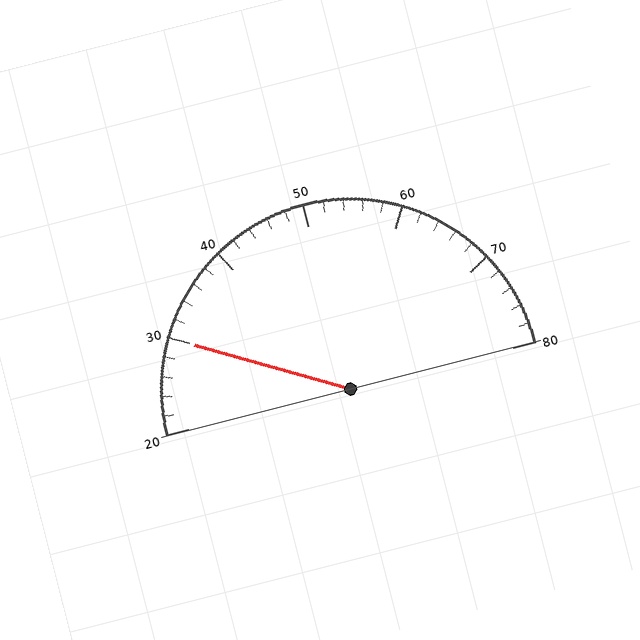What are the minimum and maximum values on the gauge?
The gauge ranges from 20 to 80.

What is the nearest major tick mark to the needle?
The nearest major tick mark is 30.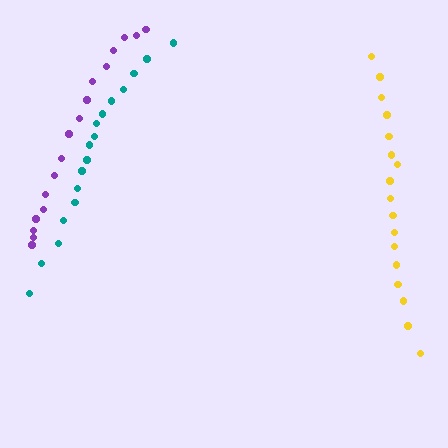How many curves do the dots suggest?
There are 3 distinct paths.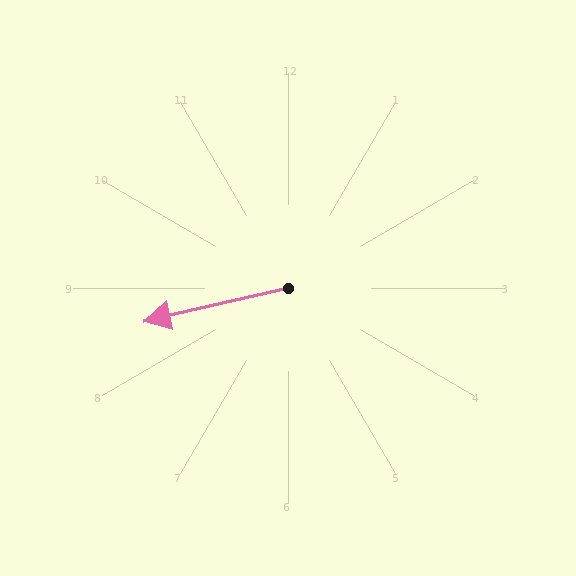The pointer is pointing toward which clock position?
Roughly 9 o'clock.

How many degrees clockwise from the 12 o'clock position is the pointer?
Approximately 257 degrees.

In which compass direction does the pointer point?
West.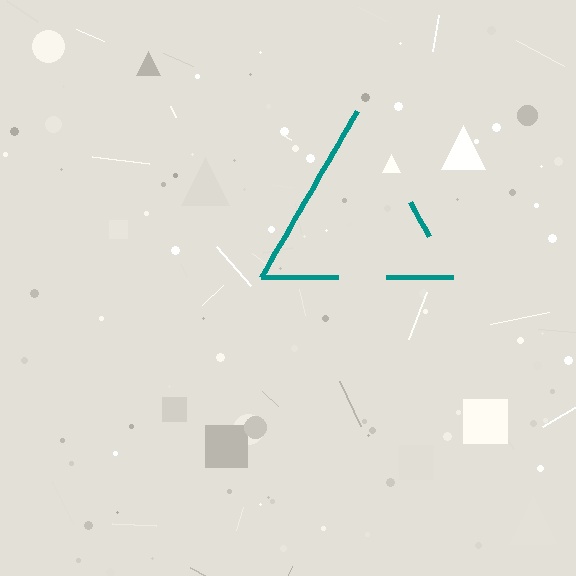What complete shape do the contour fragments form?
The contour fragments form a triangle.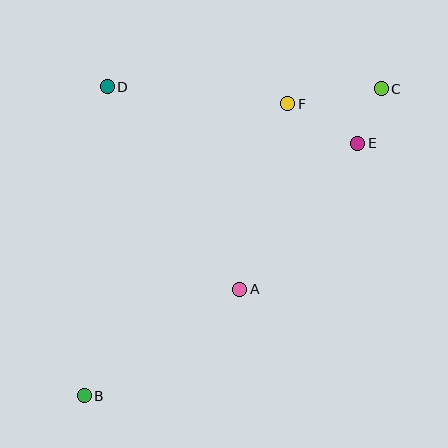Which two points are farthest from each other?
Points B and C are farthest from each other.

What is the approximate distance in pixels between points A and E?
The distance between A and E is approximately 188 pixels.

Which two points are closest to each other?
Points C and E are closest to each other.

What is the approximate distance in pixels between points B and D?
The distance between B and D is approximately 310 pixels.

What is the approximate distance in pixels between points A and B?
The distance between A and B is approximately 188 pixels.